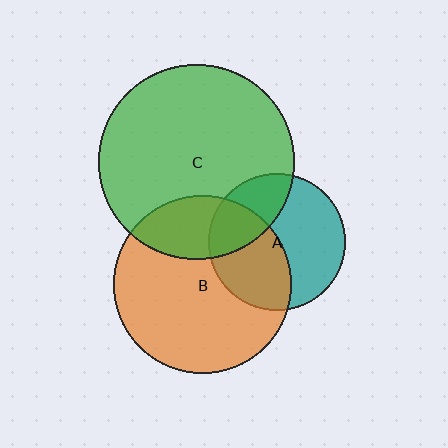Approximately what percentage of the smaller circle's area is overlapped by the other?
Approximately 45%.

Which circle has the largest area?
Circle C (green).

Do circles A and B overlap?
Yes.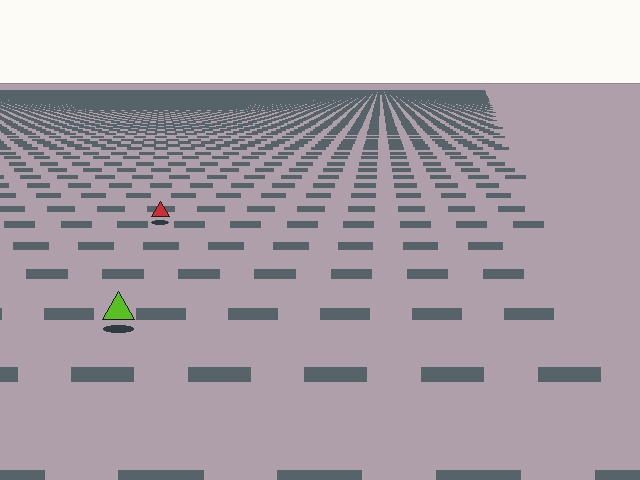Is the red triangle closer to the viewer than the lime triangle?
No. The lime triangle is closer — you can tell from the texture gradient: the ground texture is coarser near it.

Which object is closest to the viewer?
The lime triangle is closest. The texture marks near it are larger and more spread out.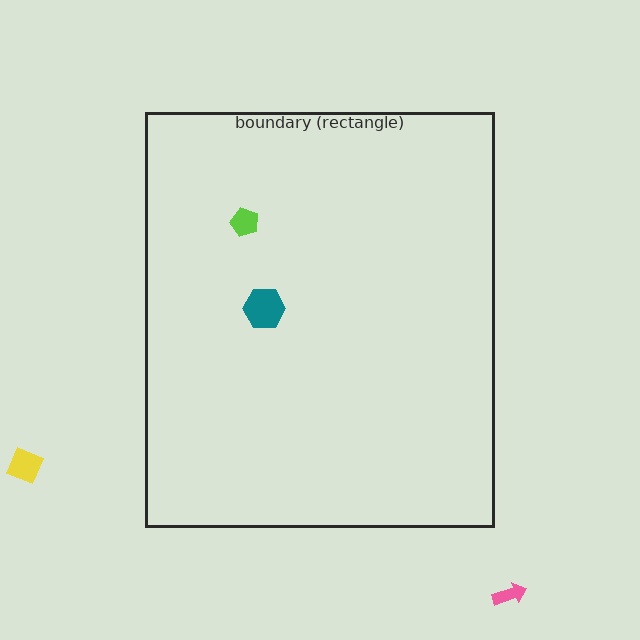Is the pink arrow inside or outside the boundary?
Outside.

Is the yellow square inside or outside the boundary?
Outside.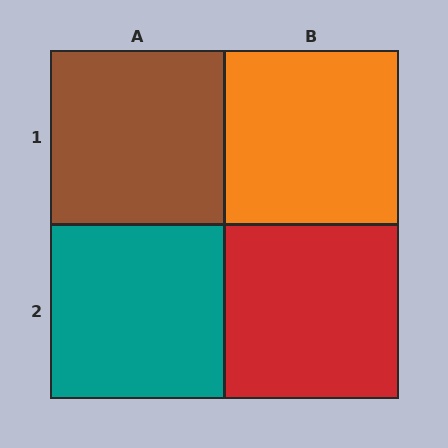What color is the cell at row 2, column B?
Red.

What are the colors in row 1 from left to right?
Brown, orange.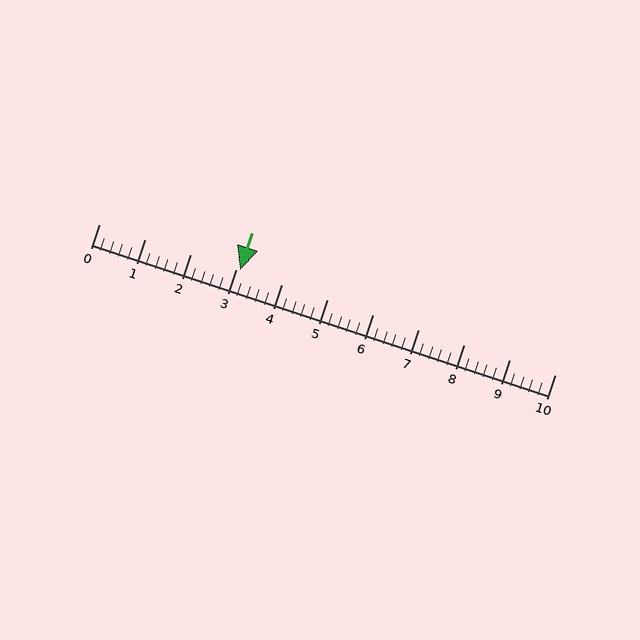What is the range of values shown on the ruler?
The ruler shows values from 0 to 10.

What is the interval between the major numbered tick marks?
The major tick marks are spaced 1 units apart.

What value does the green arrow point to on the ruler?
The green arrow points to approximately 3.1.